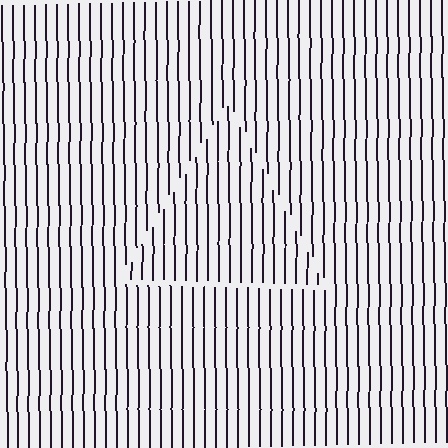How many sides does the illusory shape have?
3 sides — the line-ends trace a triangle.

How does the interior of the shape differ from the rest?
The interior of the shape contains the same grating, shifted by half a period — the contour is defined by the phase discontinuity where line-ends from the inner and outer gratings abut.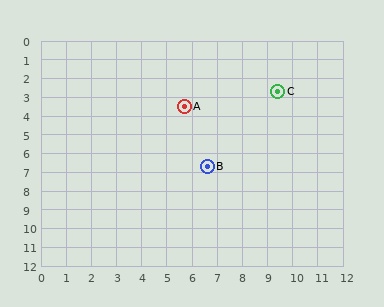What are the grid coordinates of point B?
Point B is at approximately (6.6, 6.7).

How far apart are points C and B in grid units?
Points C and B are about 4.9 grid units apart.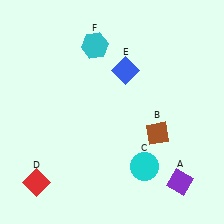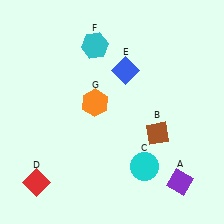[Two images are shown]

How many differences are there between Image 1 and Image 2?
There is 1 difference between the two images.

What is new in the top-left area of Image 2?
An orange hexagon (G) was added in the top-left area of Image 2.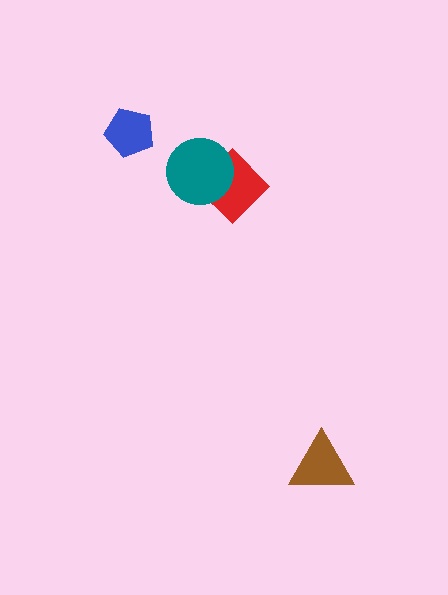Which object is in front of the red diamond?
The teal circle is in front of the red diamond.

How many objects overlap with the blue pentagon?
0 objects overlap with the blue pentagon.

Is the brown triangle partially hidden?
No, no other shape covers it.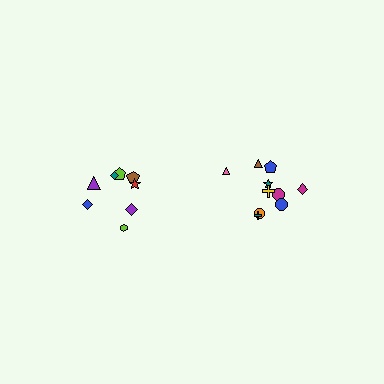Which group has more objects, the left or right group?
The right group.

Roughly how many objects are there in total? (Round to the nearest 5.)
Roughly 20 objects in total.